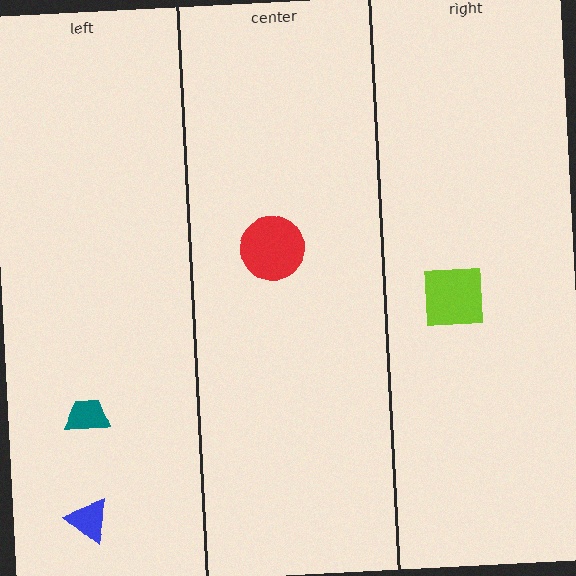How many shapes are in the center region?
1.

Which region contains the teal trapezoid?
The left region.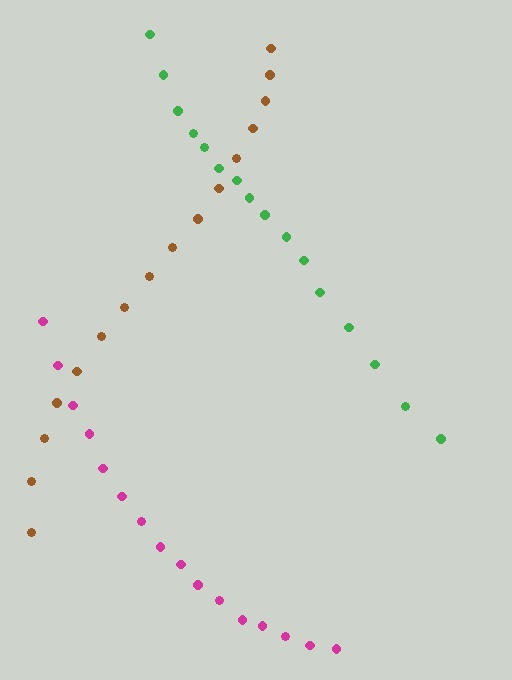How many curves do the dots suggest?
There are 3 distinct paths.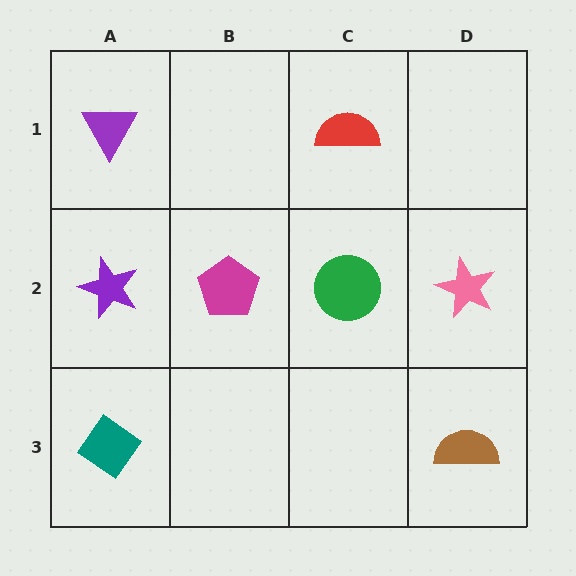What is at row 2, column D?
A pink star.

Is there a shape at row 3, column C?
No, that cell is empty.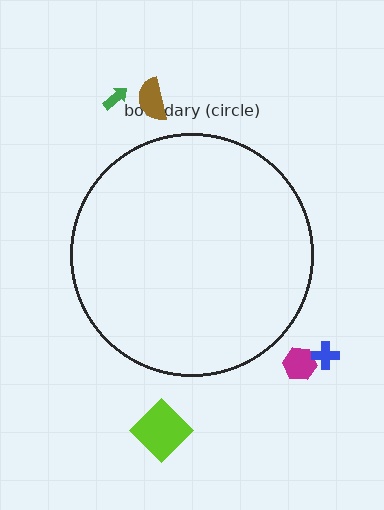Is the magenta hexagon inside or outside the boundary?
Outside.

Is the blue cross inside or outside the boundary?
Outside.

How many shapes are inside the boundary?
0 inside, 5 outside.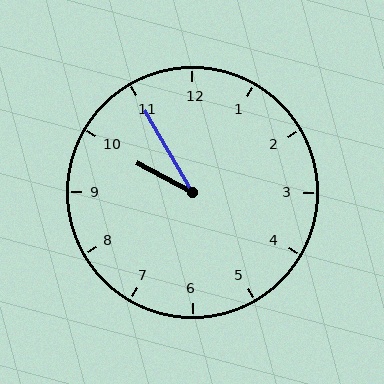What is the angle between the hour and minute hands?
Approximately 32 degrees.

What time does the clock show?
9:55.